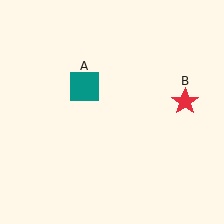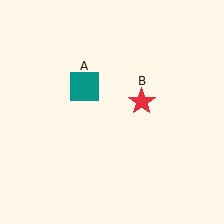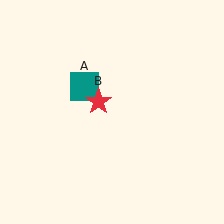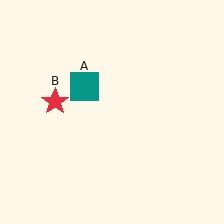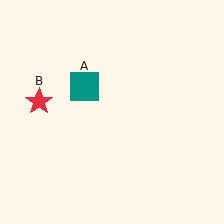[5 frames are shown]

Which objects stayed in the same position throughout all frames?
Teal square (object A) remained stationary.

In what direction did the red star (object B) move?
The red star (object B) moved left.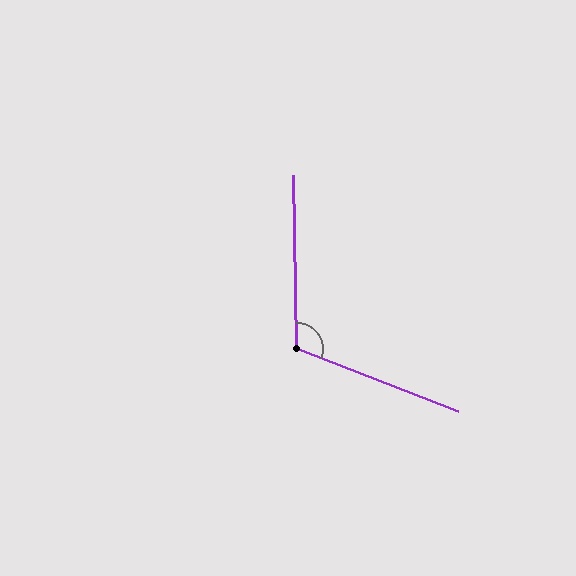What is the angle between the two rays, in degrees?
Approximately 112 degrees.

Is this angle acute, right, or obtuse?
It is obtuse.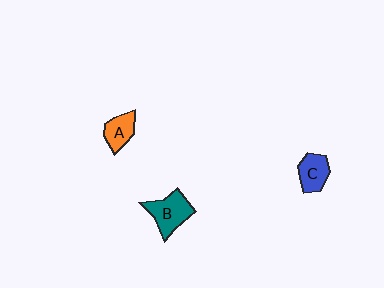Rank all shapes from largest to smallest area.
From largest to smallest: B (teal), C (blue), A (orange).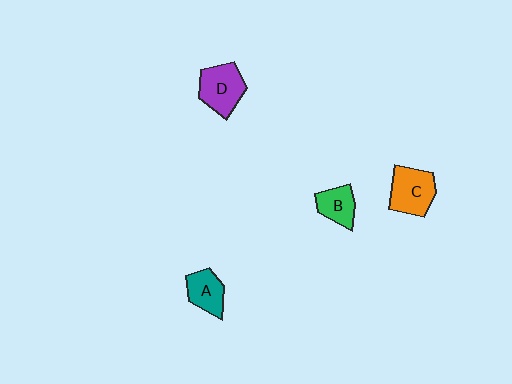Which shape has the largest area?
Shape C (orange).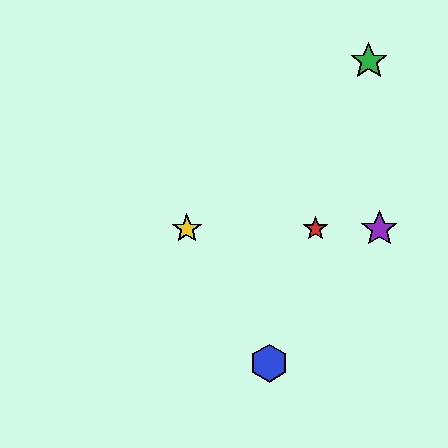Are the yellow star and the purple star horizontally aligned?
Yes, both are at y≈229.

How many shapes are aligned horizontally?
3 shapes (the red star, the yellow star, the purple star) are aligned horizontally.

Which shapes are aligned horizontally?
The red star, the yellow star, the purple star are aligned horizontally.